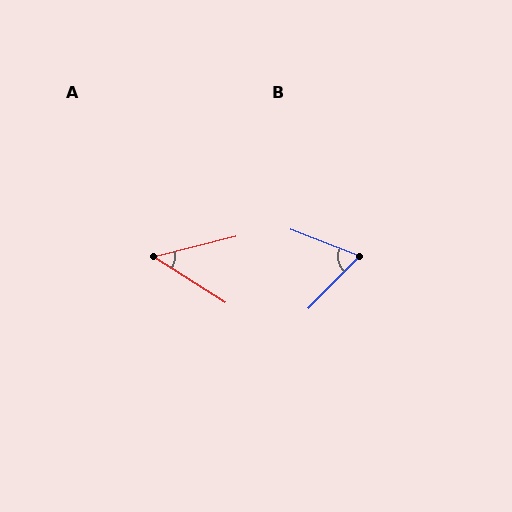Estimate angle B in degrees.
Approximately 67 degrees.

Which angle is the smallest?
A, at approximately 47 degrees.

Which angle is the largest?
B, at approximately 67 degrees.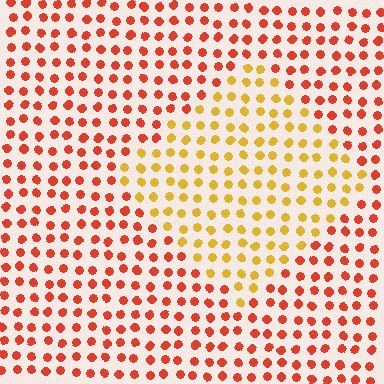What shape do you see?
I see a diamond.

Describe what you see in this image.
The image is filled with small red elements in a uniform arrangement. A diamond-shaped region is visible where the elements are tinted to a slightly different hue, forming a subtle color boundary.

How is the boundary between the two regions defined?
The boundary is defined purely by a slight shift in hue (about 41 degrees). Spacing, size, and orientation are identical on both sides.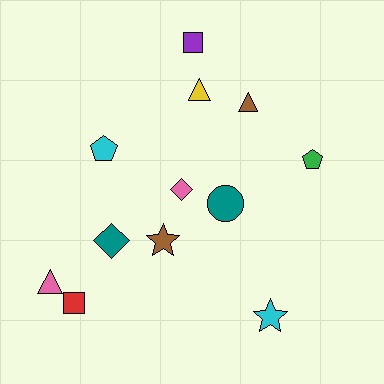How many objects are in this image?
There are 12 objects.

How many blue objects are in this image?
There are no blue objects.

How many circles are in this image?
There is 1 circle.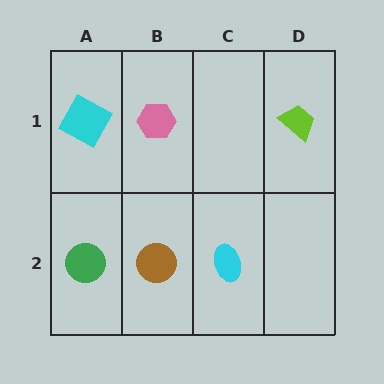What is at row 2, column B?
A brown circle.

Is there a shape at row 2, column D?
No, that cell is empty.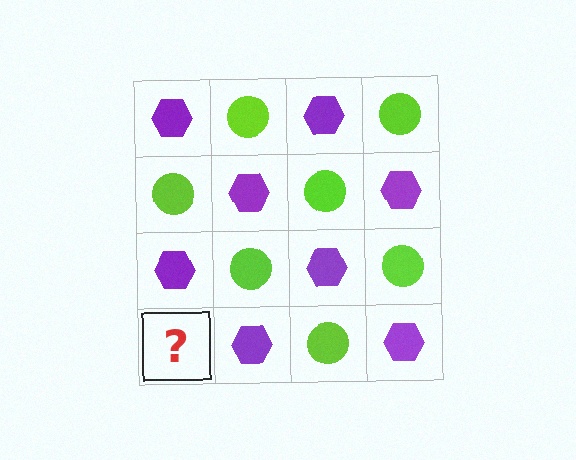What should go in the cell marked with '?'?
The missing cell should contain a lime circle.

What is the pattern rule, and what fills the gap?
The rule is that it alternates purple hexagon and lime circle in a checkerboard pattern. The gap should be filled with a lime circle.